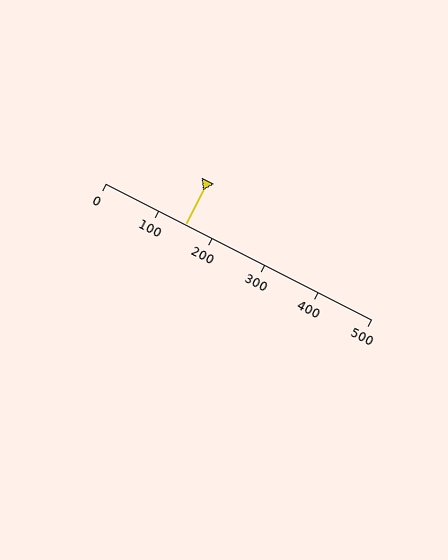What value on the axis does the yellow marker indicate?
The marker indicates approximately 150.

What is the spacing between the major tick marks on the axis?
The major ticks are spaced 100 apart.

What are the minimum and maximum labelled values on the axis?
The axis runs from 0 to 500.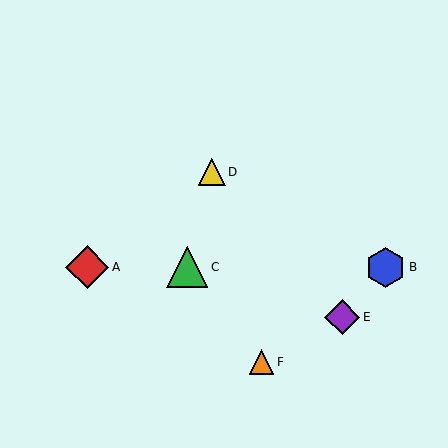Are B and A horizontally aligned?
Yes, both are at y≈267.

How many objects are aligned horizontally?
3 objects (A, B, C) are aligned horizontally.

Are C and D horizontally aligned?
No, C is at y≈267 and D is at y≈172.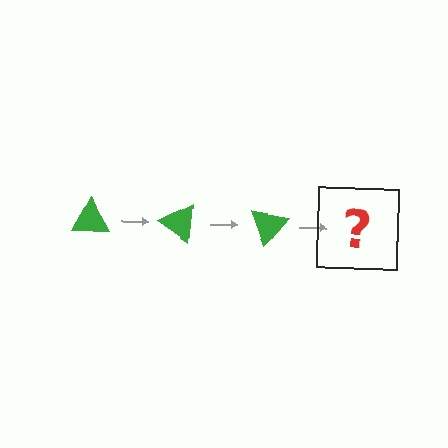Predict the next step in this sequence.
The next step is a green triangle rotated 105 degrees.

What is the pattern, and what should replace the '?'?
The pattern is that the triangle rotates 35 degrees each step. The '?' should be a green triangle rotated 105 degrees.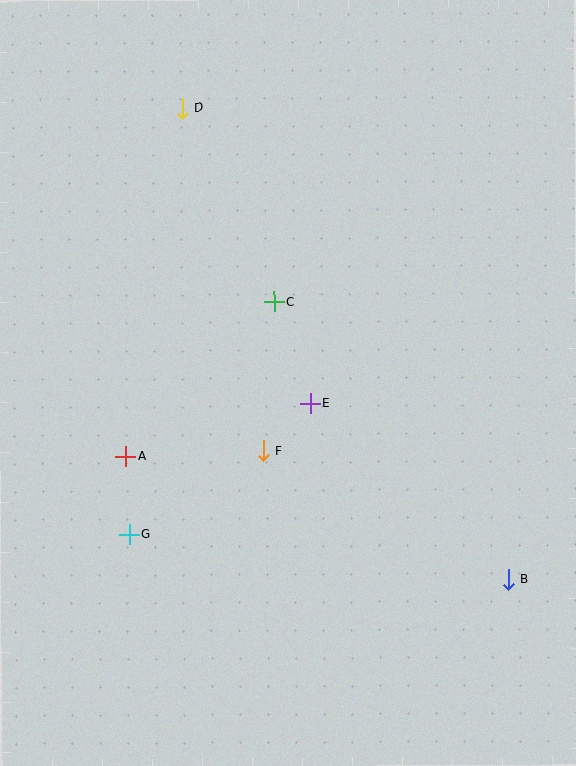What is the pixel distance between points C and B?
The distance between C and B is 363 pixels.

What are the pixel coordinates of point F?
Point F is at (263, 451).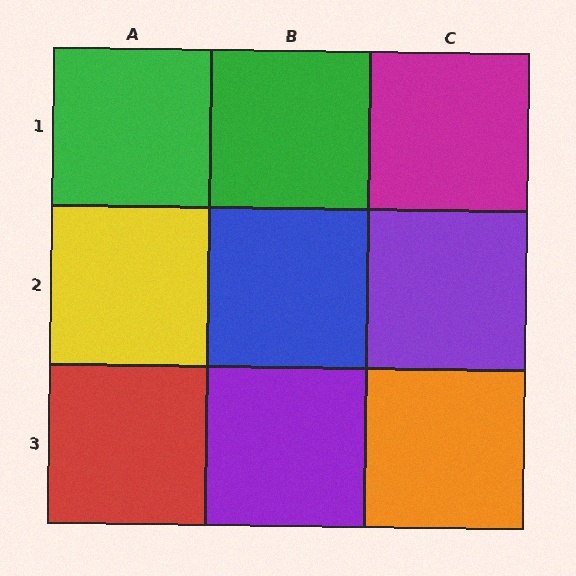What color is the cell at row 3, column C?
Orange.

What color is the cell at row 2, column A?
Yellow.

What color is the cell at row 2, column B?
Blue.